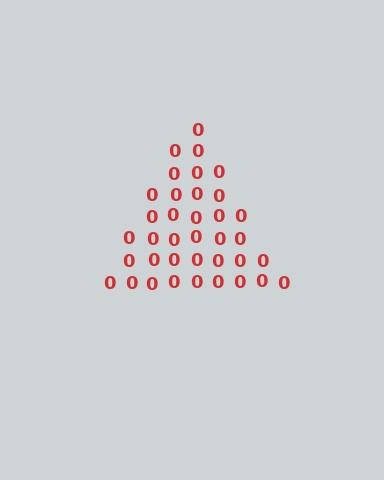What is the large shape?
The large shape is a triangle.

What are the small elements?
The small elements are digit 0's.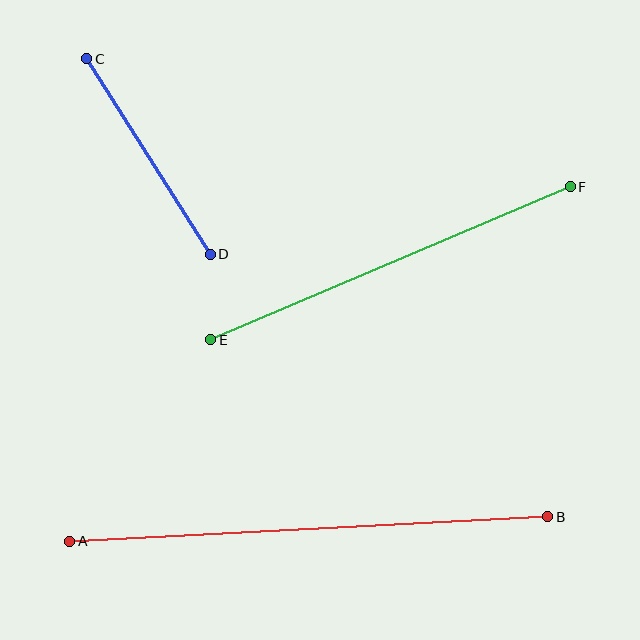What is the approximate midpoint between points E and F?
The midpoint is at approximately (390, 263) pixels.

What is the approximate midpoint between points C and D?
The midpoint is at approximately (149, 156) pixels.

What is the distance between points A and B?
The distance is approximately 479 pixels.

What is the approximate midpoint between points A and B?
The midpoint is at approximately (309, 529) pixels.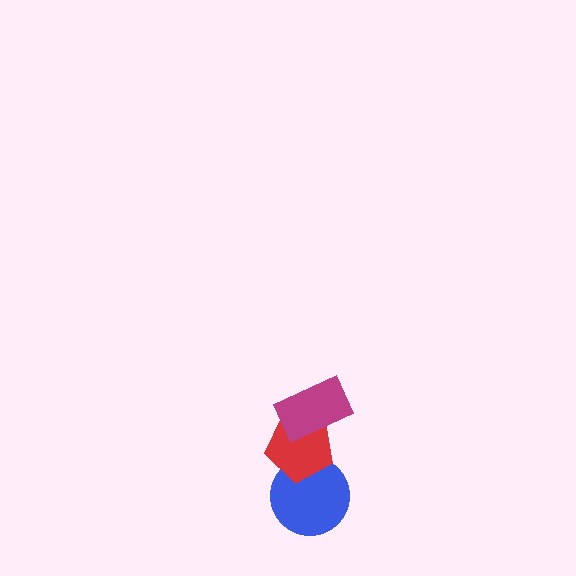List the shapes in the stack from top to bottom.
From top to bottom: the magenta rectangle, the red pentagon, the blue circle.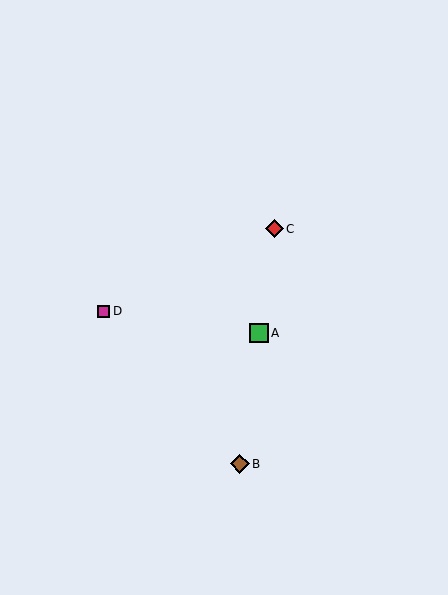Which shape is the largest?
The brown diamond (labeled B) is the largest.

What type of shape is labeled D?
Shape D is a magenta square.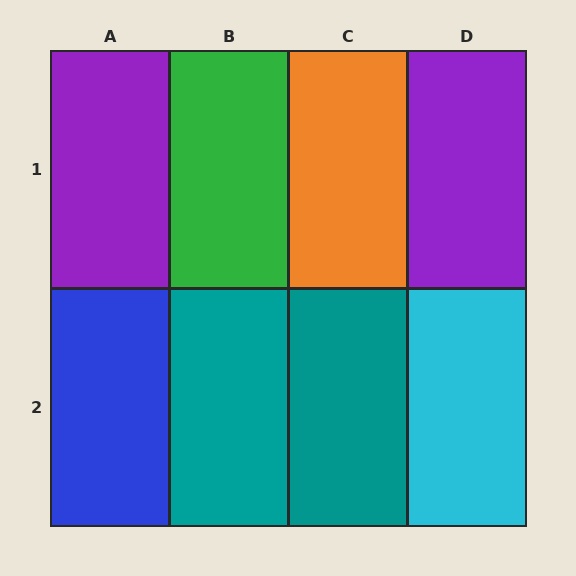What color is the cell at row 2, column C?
Teal.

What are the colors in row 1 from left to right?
Purple, green, orange, purple.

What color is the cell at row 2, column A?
Blue.